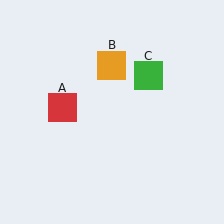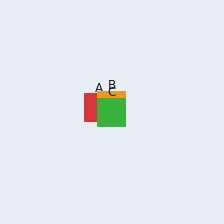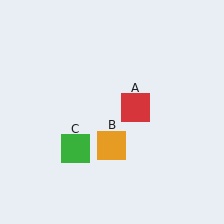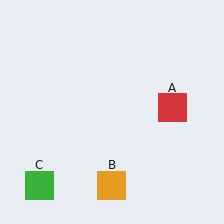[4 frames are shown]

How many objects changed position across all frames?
3 objects changed position: red square (object A), orange square (object B), green square (object C).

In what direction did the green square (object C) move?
The green square (object C) moved down and to the left.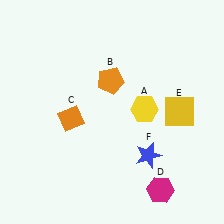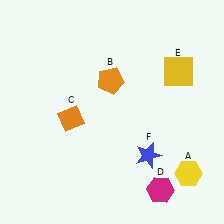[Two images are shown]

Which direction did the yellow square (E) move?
The yellow square (E) moved up.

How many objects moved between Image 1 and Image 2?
2 objects moved between the two images.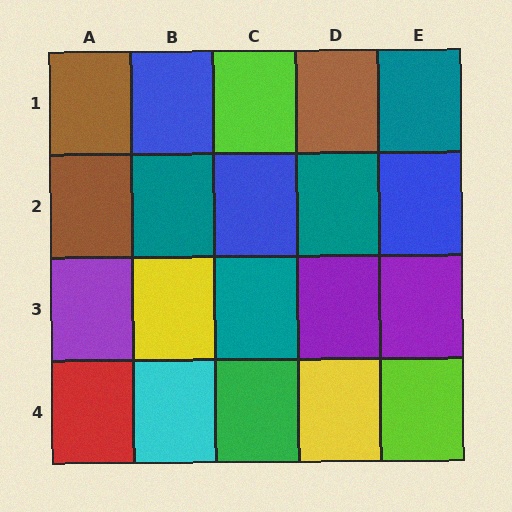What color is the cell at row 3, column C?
Teal.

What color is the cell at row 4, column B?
Cyan.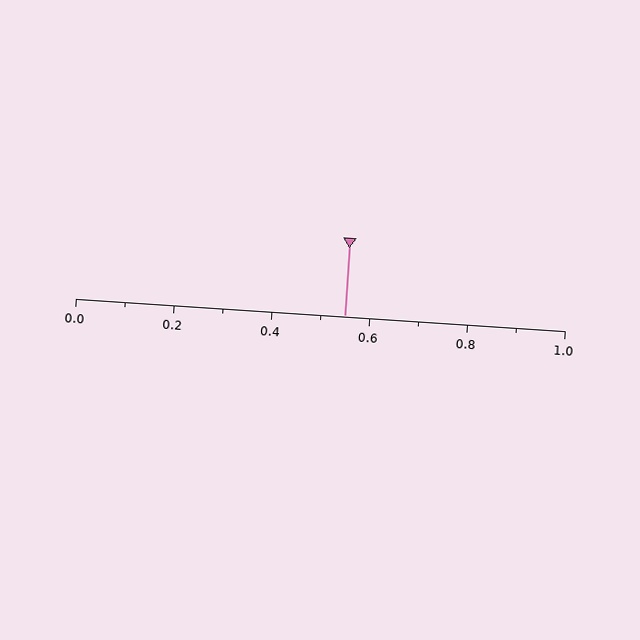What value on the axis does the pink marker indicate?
The marker indicates approximately 0.55.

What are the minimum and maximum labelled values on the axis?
The axis runs from 0.0 to 1.0.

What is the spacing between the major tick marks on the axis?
The major ticks are spaced 0.2 apart.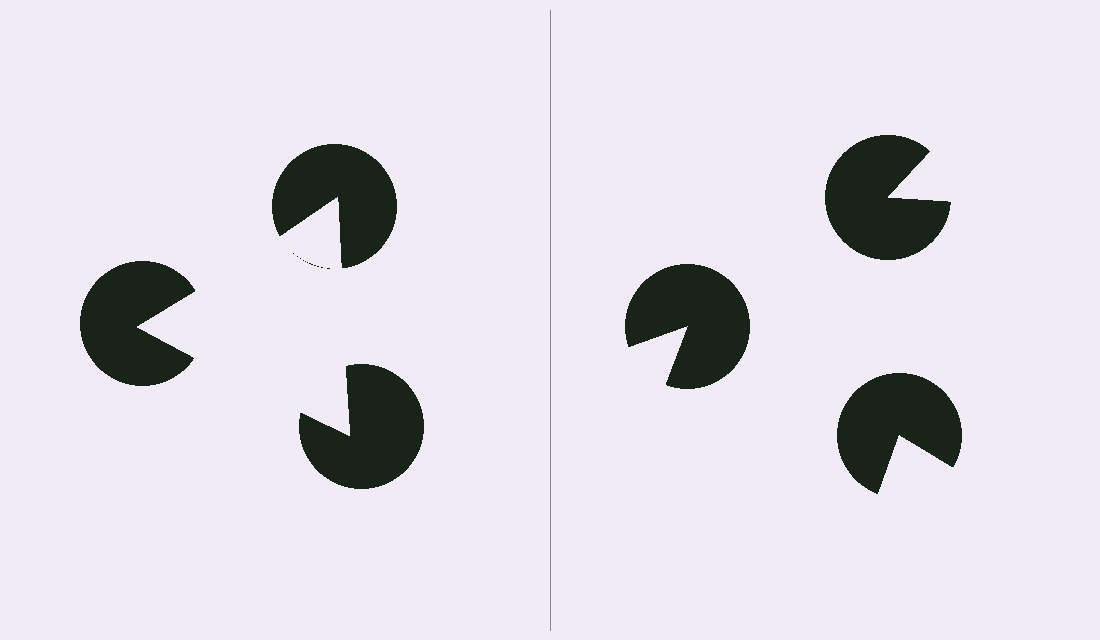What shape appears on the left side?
An illusory triangle.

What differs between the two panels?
The pac-man discs are positioned identically on both sides; only the wedge orientations differ. On the left they align to a triangle; on the right they are misaligned.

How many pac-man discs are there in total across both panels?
6 — 3 on each side.